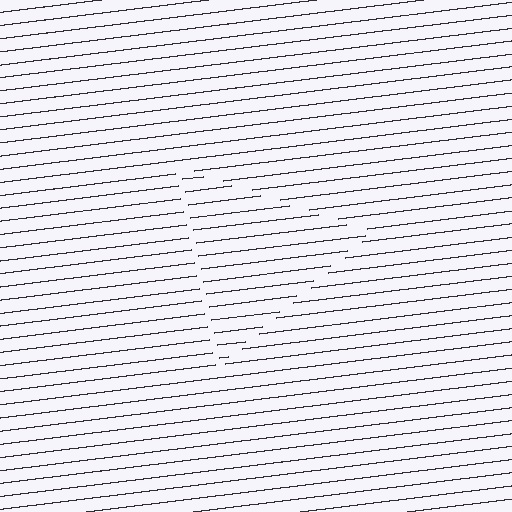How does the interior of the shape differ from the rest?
The interior of the shape contains the same grating, shifted by half a period — the contour is defined by the phase discontinuity where line-ends from the inner and outer gratings abut.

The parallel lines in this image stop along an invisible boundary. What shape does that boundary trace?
An illusory triangle. The interior of the shape contains the same grating, shifted by half a period — the contour is defined by the phase discontinuity where line-ends from the inner and outer gratings abut.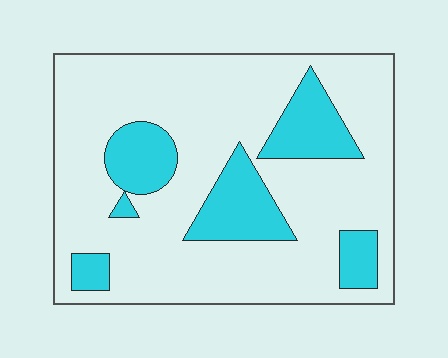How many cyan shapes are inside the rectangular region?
6.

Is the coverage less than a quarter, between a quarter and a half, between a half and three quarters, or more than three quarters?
Less than a quarter.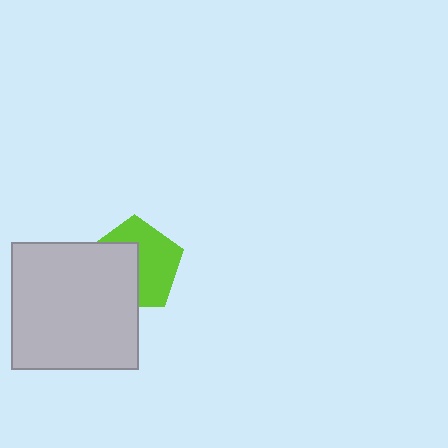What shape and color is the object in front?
The object in front is a light gray square.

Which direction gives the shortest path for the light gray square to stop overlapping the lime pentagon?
Moving toward the lower-left gives the shortest separation.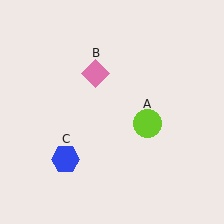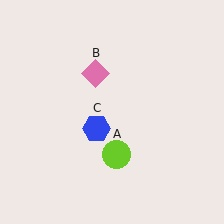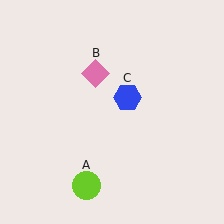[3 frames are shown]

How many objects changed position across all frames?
2 objects changed position: lime circle (object A), blue hexagon (object C).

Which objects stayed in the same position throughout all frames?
Pink diamond (object B) remained stationary.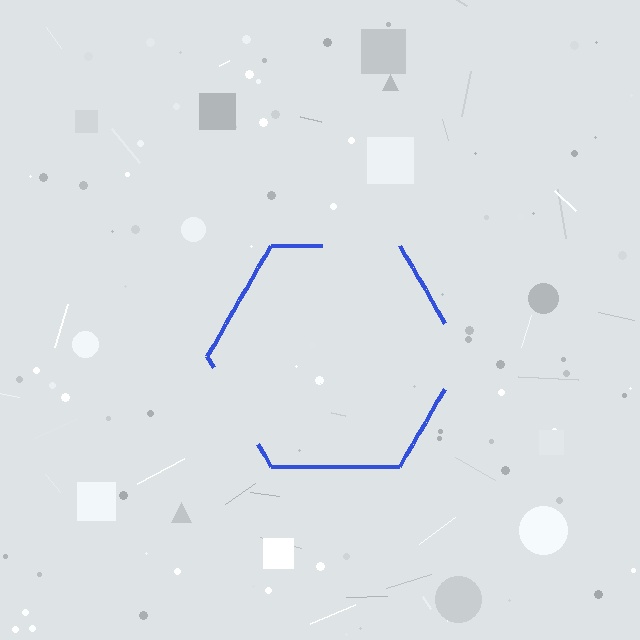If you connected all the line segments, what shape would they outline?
They would outline a hexagon.